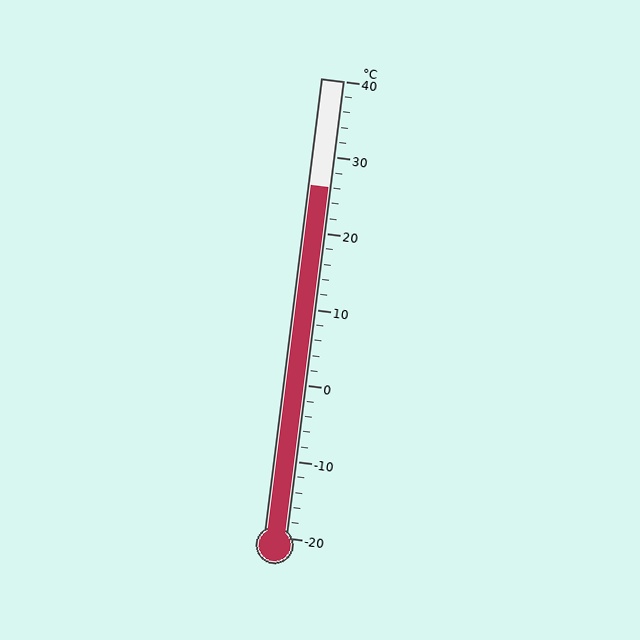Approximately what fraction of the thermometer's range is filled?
The thermometer is filled to approximately 75% of its range.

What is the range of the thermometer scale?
The thermometer scale ranges from -20°C to 40°C.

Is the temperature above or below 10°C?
The temperature is above 10°C.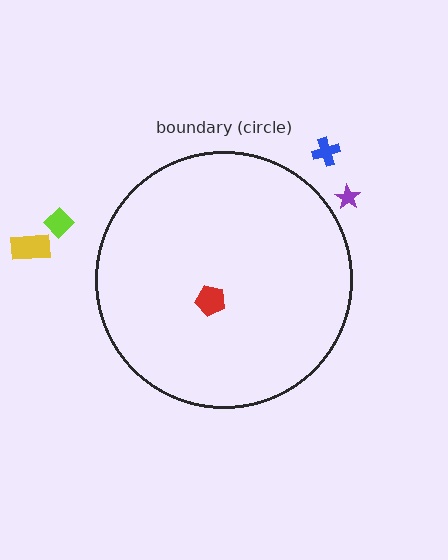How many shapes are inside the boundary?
1 inside, 4 outside.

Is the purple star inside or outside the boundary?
Outside.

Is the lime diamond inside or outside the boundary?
Outside.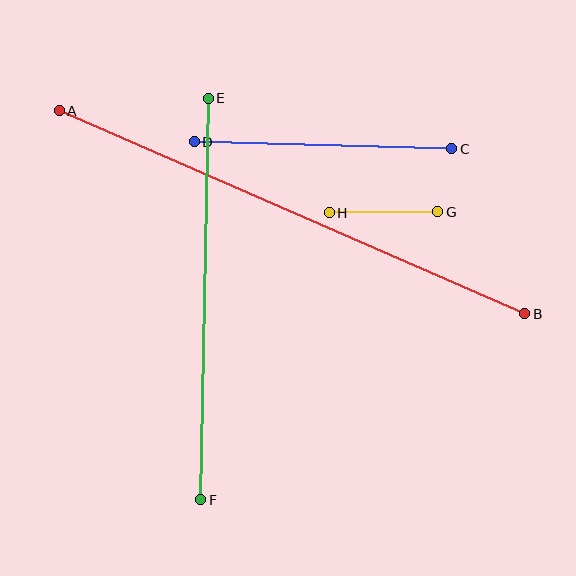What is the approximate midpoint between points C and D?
The midpoint is at approximately (323, 145) pixels.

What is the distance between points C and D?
The distance is approximately 258 pixels.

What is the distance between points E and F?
The distance is approximately 402 pixels.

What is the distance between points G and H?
The distance is approximately 109 pixels.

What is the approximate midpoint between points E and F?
The midpoint is at approximately (205, 299) pixels.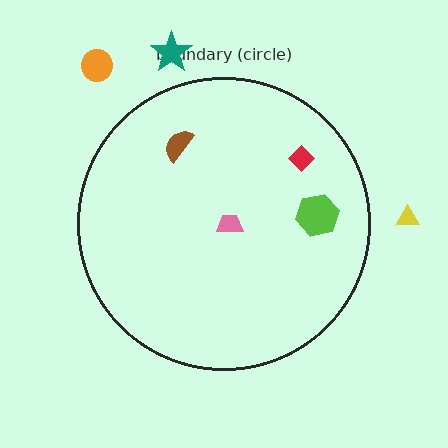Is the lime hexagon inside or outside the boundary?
Inside.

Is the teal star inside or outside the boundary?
Outside.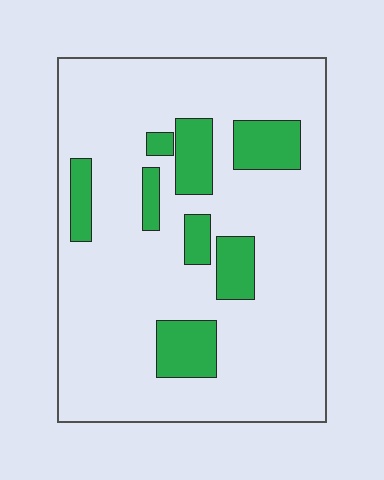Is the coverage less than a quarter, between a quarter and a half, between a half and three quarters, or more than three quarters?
Less than a quarter.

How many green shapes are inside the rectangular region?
8.